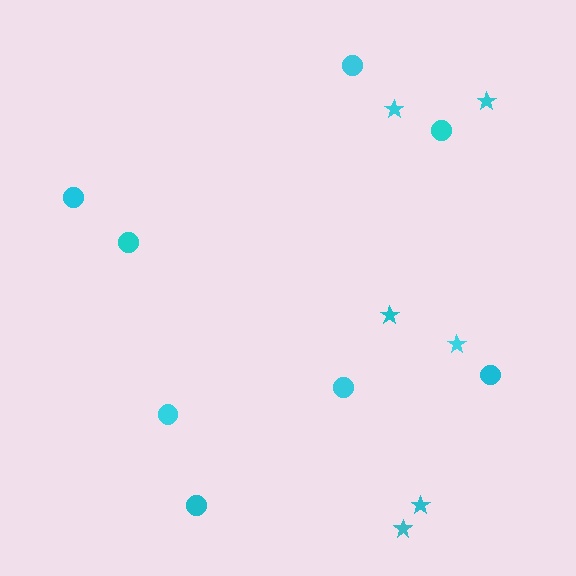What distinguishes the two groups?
There are 2 groups: one group of stars (6) and one group of circles (8).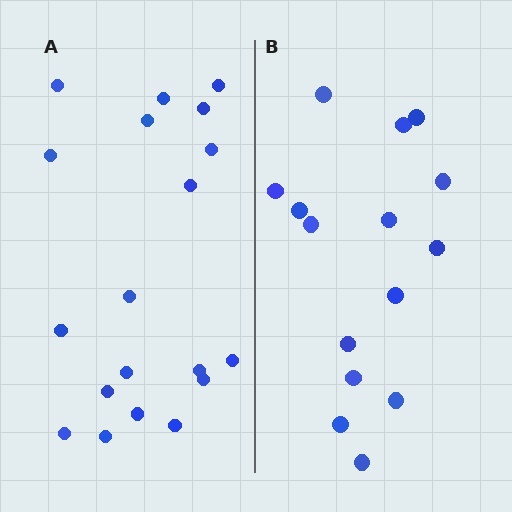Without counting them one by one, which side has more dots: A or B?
Region A (the left region) has more dots.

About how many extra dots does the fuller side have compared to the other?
Region A has about 4 more dots than region B.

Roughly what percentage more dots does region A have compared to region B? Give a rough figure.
About 25% more.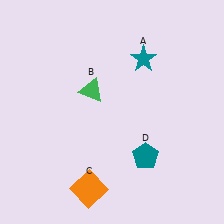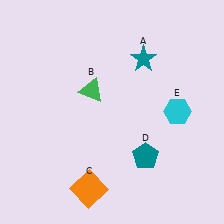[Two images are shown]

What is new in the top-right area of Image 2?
A cyan hexagon (E) was added in the top-right area of Image 2.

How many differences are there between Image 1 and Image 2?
There is 1 difference between the two images.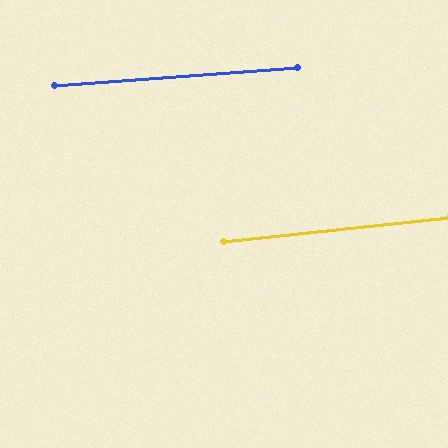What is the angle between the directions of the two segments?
Approximately 2 degrees.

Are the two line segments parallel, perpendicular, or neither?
Parallel — their directions differ by only 1.9°.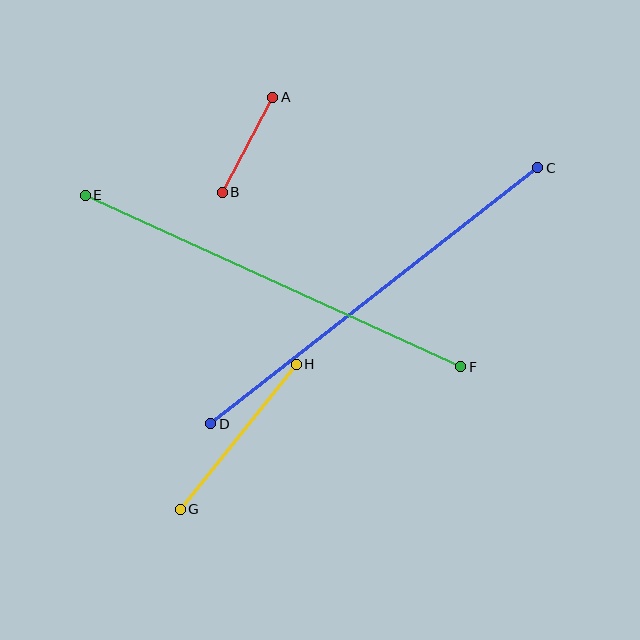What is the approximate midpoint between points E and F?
The midpoint is at approximately (273, 281) pixels.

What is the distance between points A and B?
The distance is approximately 107 pixels.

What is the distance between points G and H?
The distance is approximately 186 pixels.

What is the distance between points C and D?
The distance is approximately 415 pixels.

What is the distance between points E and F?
The distance is approximately 413 pixels.